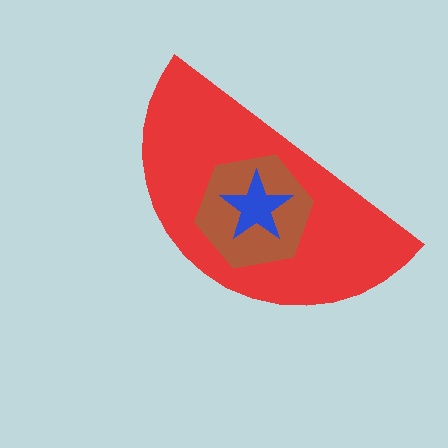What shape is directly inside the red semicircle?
The brown hexagon.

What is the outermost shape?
The red semicircle.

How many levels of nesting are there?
3.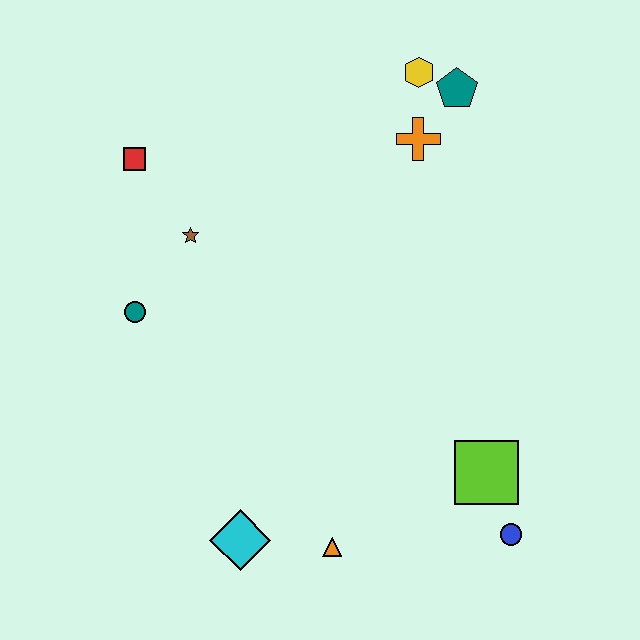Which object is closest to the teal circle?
The brown star is closest to the teal circle.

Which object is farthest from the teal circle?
The blue circle is farthest from the teal circle.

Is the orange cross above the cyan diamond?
Yes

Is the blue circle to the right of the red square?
Yes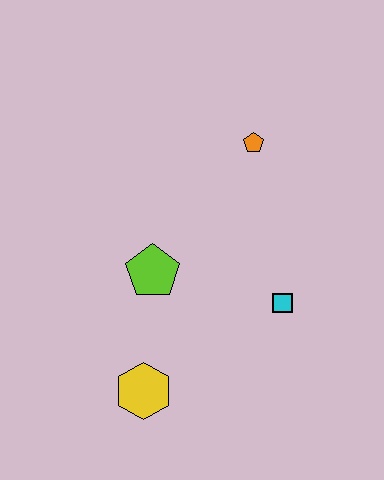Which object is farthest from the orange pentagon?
The yellow hexagon is farthest from the orange pentagon.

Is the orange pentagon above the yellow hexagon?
Yes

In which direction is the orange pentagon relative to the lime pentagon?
The orange pentagon is above the lime pentagon.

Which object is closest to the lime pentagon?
The yellow hexagon is closest to the lime pentagon.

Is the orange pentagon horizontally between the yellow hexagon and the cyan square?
Yes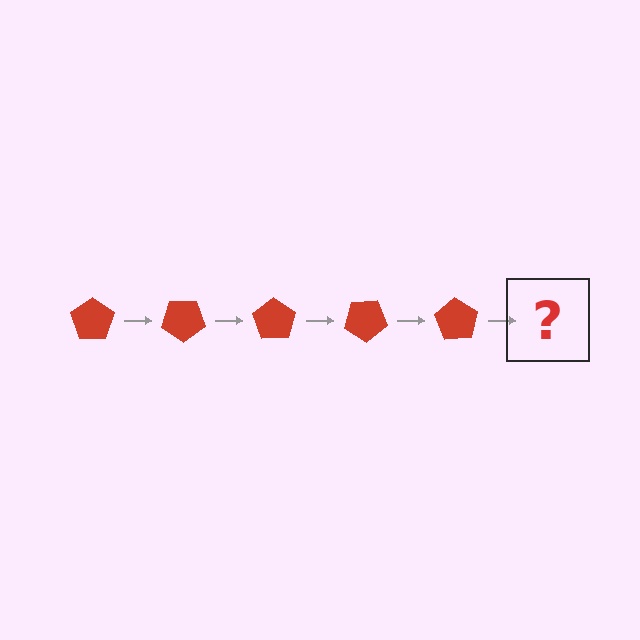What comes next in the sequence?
The next element should be a red pentagon rotated 175 degrees.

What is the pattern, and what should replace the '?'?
The pattern is that the pentagon rotates 35 degrees each step. The '?' should be a red pentagon rotated 175 degrees.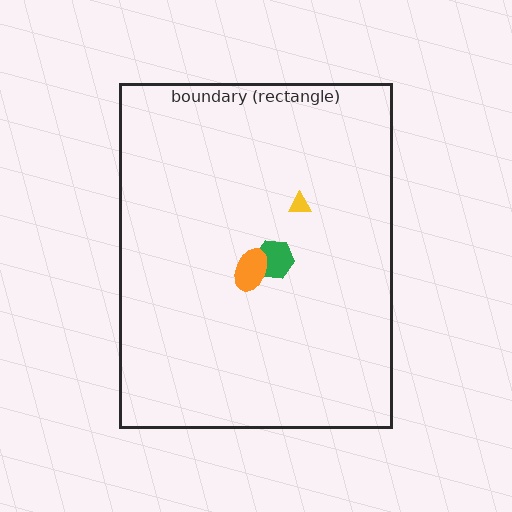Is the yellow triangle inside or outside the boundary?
Inside.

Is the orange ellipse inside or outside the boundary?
Inside.